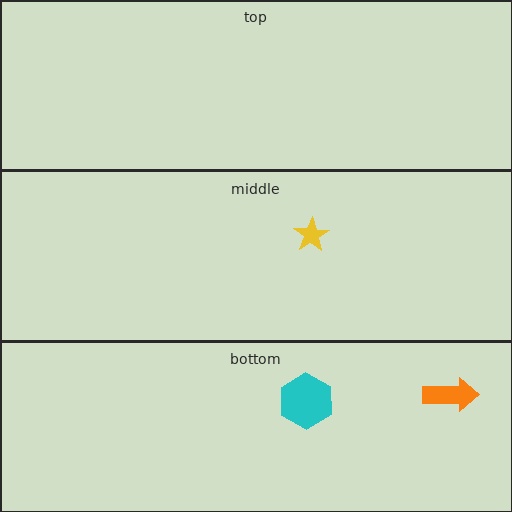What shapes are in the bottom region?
The cyan hexagon, the orange arrow.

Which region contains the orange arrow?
The bottom region.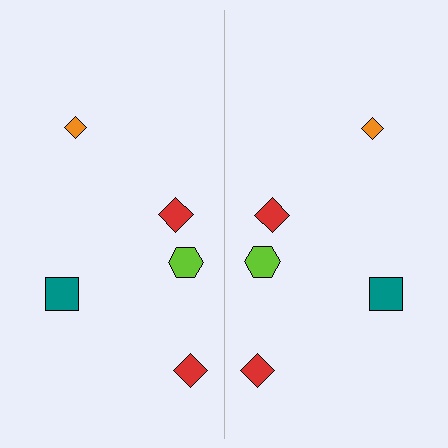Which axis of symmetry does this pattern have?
The pattern has a vertical axis of symmetry running through the center of the image.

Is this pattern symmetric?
Yes, this pattern has bilateral (reflection) symmetry.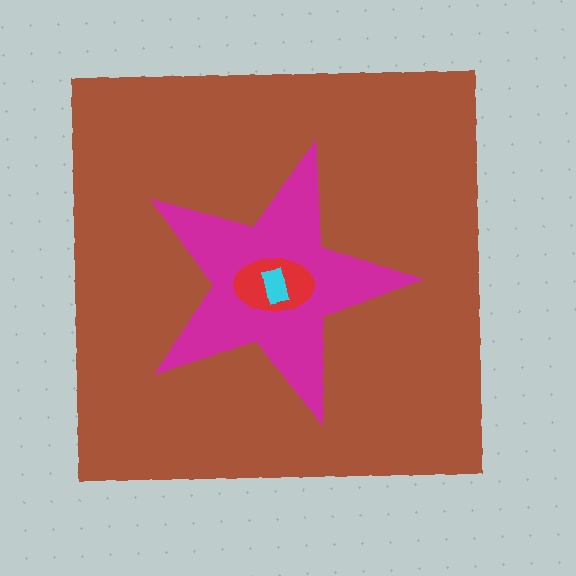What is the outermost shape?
The brown square.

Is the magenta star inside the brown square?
Yes.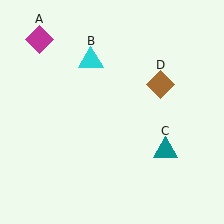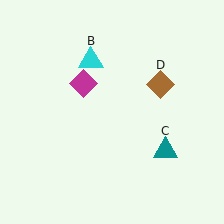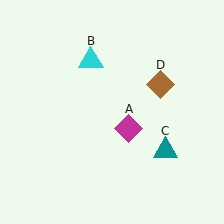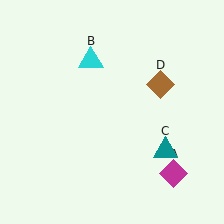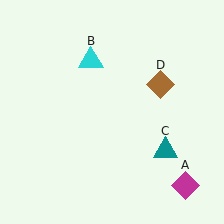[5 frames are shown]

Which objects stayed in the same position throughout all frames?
Cyan triangle (object B) and teal triangle (object C) and brown diamond (object D) remained stationary.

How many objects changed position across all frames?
1 object changed position: magenta diamond (object A).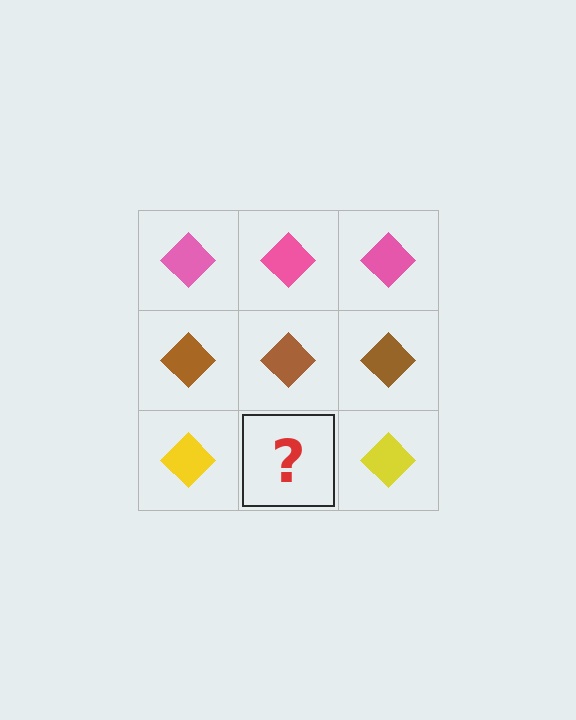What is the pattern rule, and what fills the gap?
The rule is that each row has a consistent color. The gap should be filled with a yellow diamond.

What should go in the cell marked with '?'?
The missing cell should contain a yellow diamond.